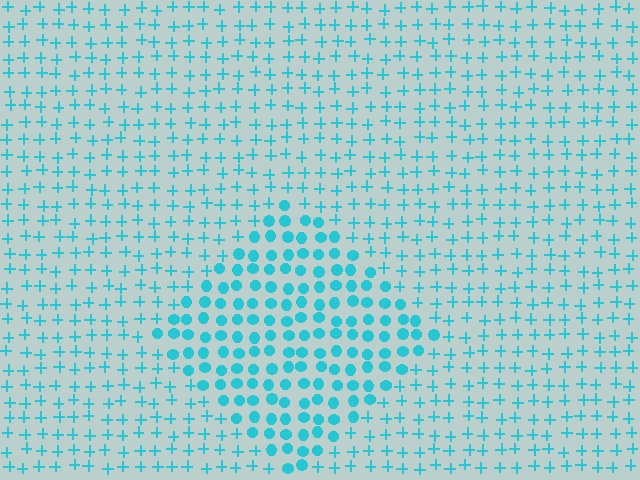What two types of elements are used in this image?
The image uses circles inside the diamond region and plus signs outside it.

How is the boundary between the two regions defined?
The boundary is defined by a change in element shape: circles inside vs. plus signs outside. All elements share the same color and spacing.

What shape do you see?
I see a diamond.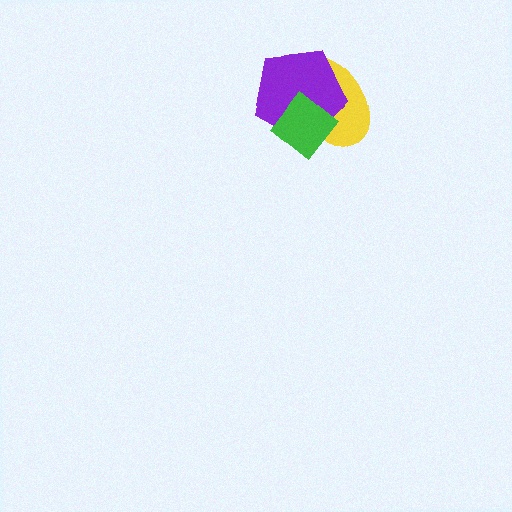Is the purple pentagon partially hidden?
Yes, it is partially covered by another shape.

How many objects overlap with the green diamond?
2 objects overlap with the green diamond.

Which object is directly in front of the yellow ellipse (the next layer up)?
The purple pentagon is directly in front of the yellow ellipse.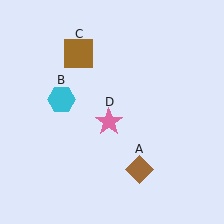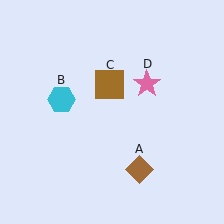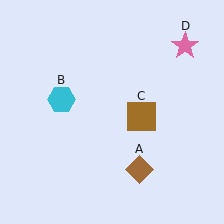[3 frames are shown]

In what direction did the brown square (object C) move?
The brown square (object C) moved down and to the right.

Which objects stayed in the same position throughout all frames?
Brown diamond (object A) and cyan hexagon (object B) remained stationary.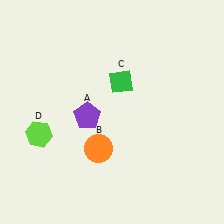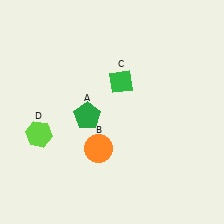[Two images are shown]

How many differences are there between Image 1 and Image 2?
There is 1 difference between the two images.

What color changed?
The pentagon (A) changed from purple in Image 1 to green in Image 2.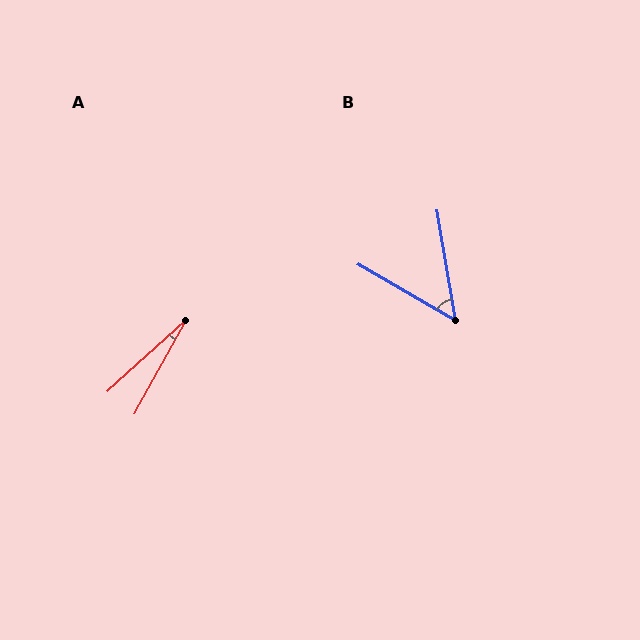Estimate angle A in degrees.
Approximately 19 degrees.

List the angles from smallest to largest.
A (19°), B (50°).